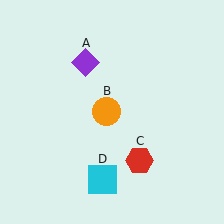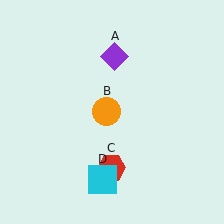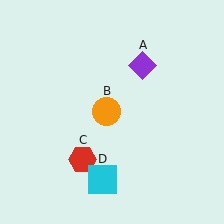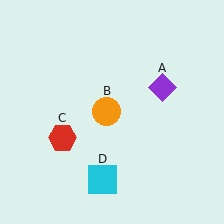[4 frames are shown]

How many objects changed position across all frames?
2 objects changed position: purple diamond (object A), red hexagon (object C).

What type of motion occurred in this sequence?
The purple diamond (object A), red hexagon (object C) rotated clockwise around the center of the scene.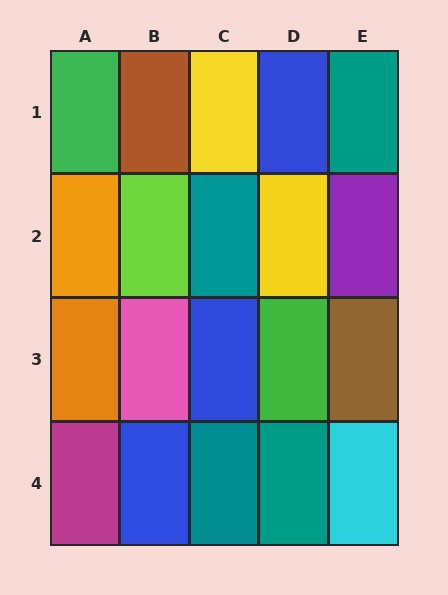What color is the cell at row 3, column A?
Orange.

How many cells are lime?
1 cell is lime.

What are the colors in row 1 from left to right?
Green, brown, yellow, blue, teal.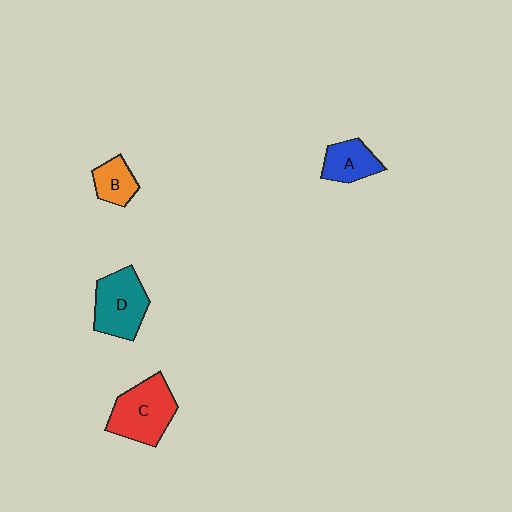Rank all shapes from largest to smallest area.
From largest to smallest: C (red), D (teal), A (blue), B (orange).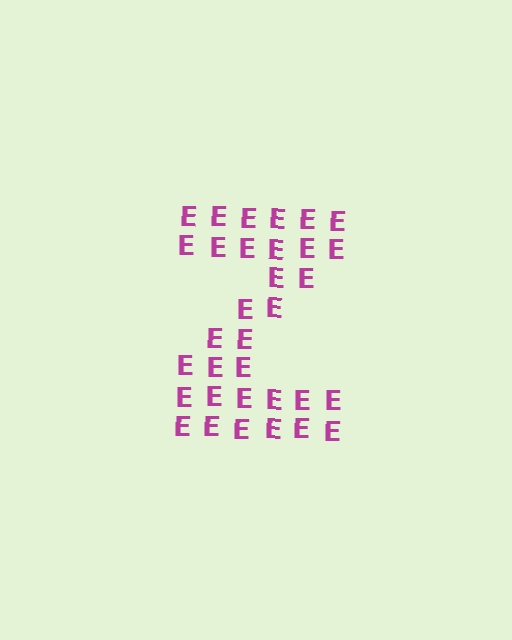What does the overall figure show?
The overall figure shows the letter Z.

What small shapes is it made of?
It is made of small letter E's.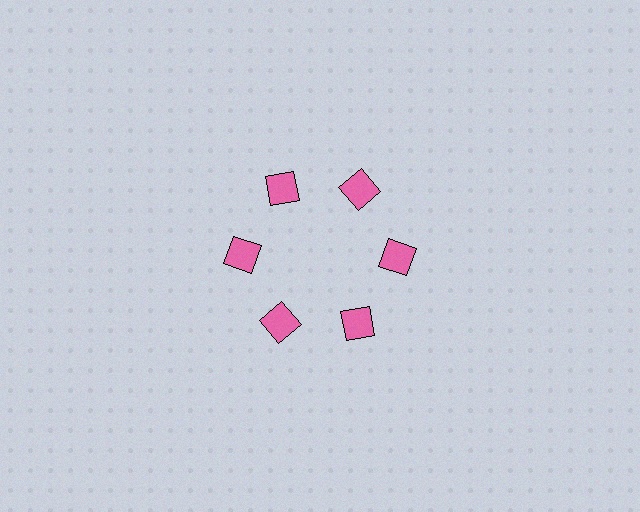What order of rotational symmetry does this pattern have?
This pattern has 6-fold rotational symmetry.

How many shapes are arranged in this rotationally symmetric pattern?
There are 6 shapes, arranged in 6 groups of 1.